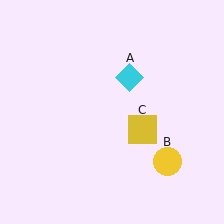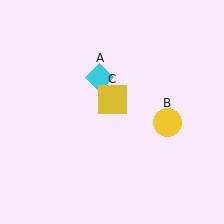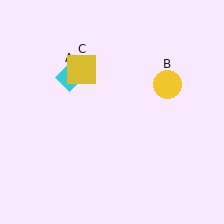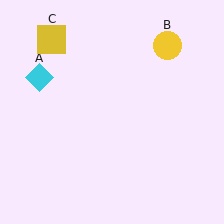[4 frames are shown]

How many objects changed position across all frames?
3 objects changed position: cyan diamond (object A), yellow circle (object B), yellow square (object C).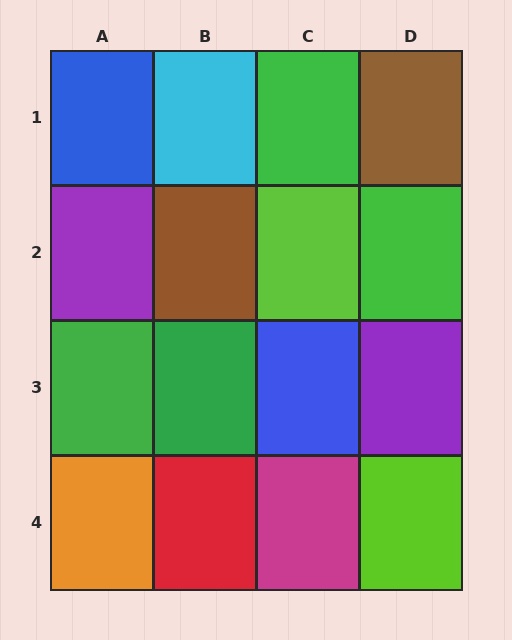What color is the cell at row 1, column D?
Brown.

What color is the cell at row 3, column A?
Green.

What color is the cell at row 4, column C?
Magenta.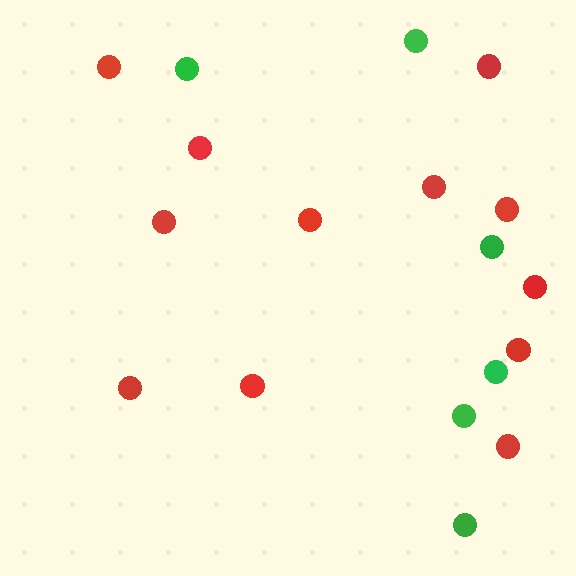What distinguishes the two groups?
There are 2 groups: one group of green circles (6) and one group of red circles (12).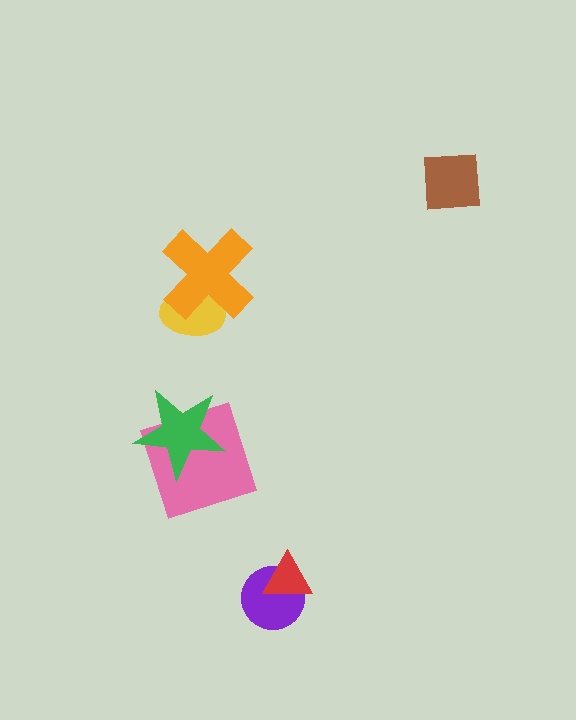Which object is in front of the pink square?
The green star is in front of the pink square.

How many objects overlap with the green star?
1 object overlaps with the green star.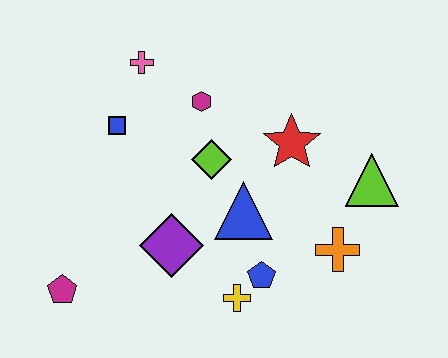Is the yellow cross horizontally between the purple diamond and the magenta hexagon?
No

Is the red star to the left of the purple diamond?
No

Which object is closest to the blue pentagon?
The yellow cross is closest to the blue pentagon.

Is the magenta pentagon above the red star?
No